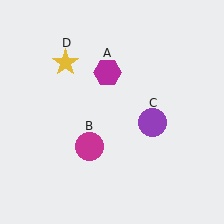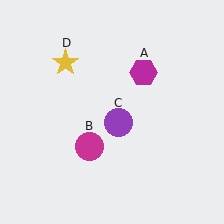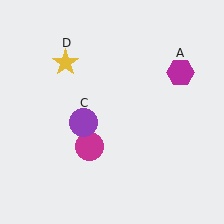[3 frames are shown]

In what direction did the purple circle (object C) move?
The purple circle (object C) moved left.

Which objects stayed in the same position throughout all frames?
Magenta circle (object B) and yellow star (object D) remained stationary.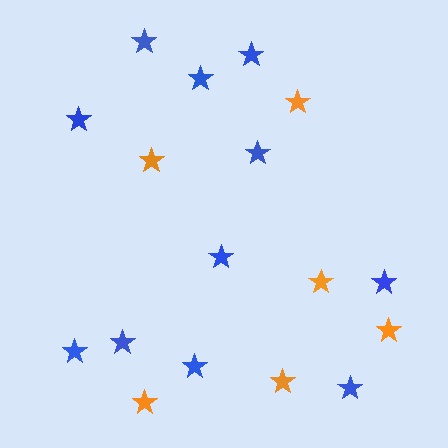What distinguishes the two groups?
There are 2 groups: one group of blue stars (11) and one group of orange stars (6).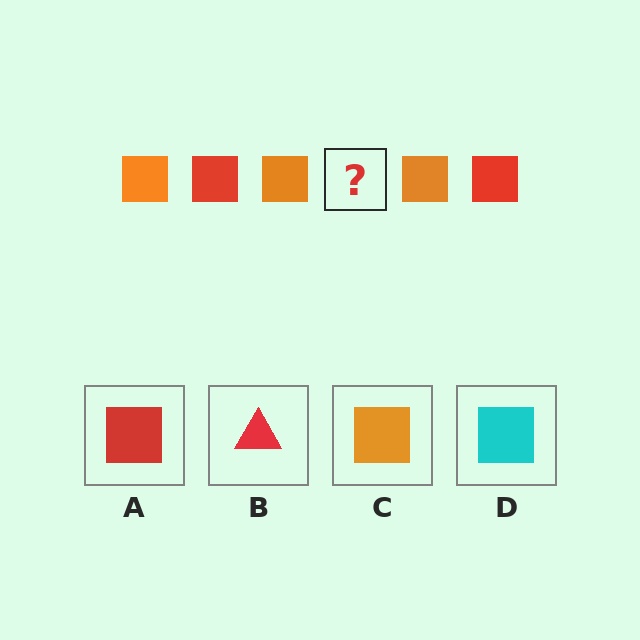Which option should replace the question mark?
Option A.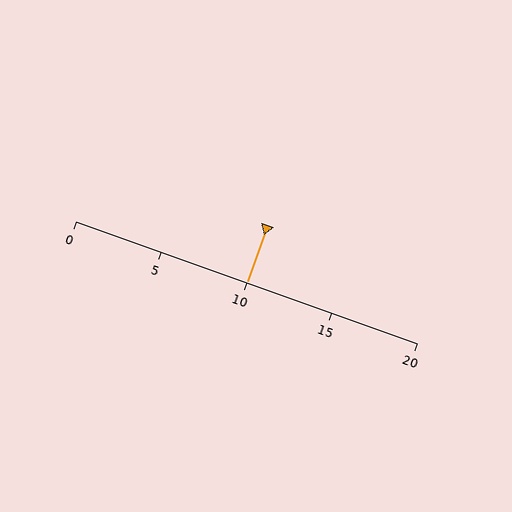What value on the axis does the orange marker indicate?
The marker indicates approximately 10.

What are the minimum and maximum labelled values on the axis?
The axis runs from 0 to 20.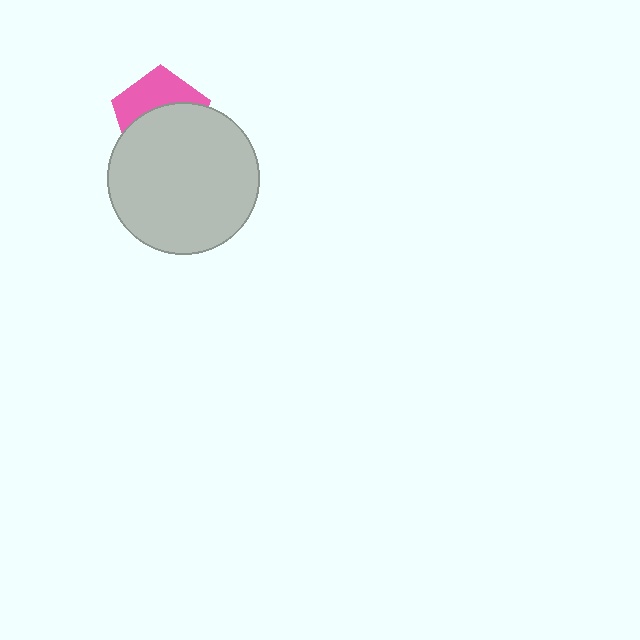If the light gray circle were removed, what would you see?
You would see the complete pink pentagon.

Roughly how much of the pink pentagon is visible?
A small part of it is visible (roughly 42%).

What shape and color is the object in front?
The object in front is a light gray circle.